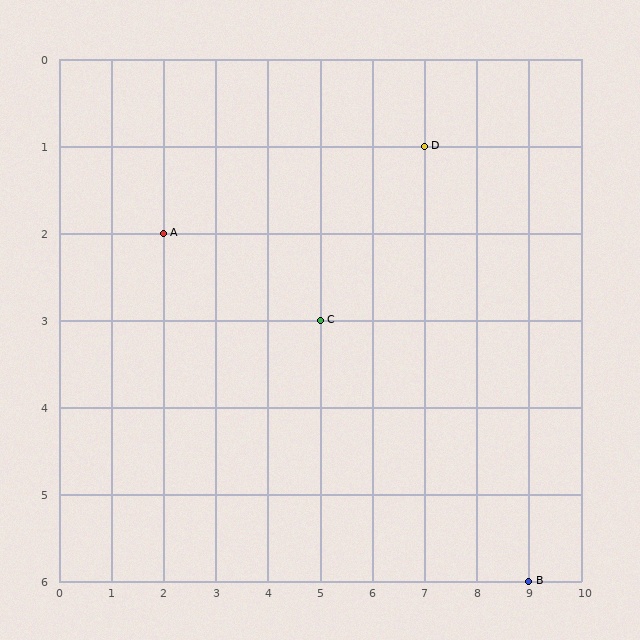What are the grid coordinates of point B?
Point B is at grid coordinates (9, 6).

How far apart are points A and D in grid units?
Points A and D are 5 columns and 1 row apart (about 5.1 grid units diagonally).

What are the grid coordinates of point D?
Point D is at grid coordinates (7, 1).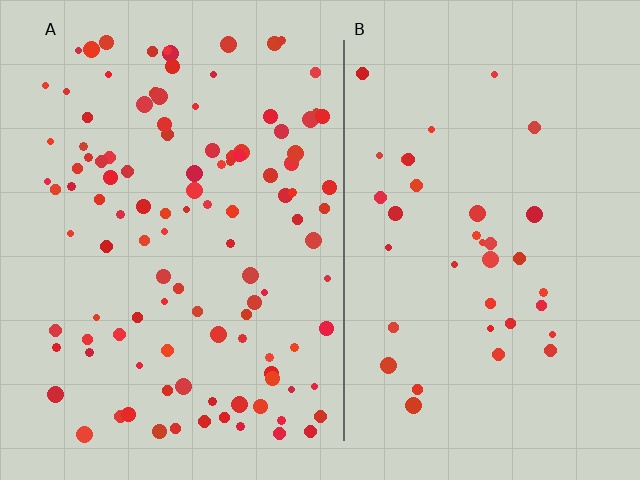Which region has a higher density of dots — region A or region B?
A (the left).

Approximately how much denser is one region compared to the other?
Approximately 3.1× — region A over region B.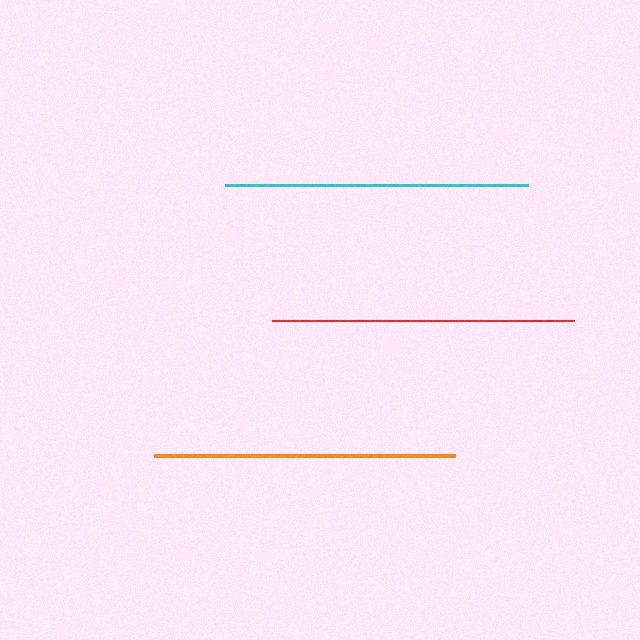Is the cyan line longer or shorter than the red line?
The cyan line is longer than the red line.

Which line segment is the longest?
The cyan line is the longest at approximately 303 pixels.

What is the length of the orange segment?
The orange segment is approximately 302 pixels long.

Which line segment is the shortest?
The orange line is the shortest at approximately 302 pixels.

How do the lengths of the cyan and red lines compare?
The cyan and red lines are approximately the same length.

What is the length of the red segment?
The red segment is approximately 302 pixels long.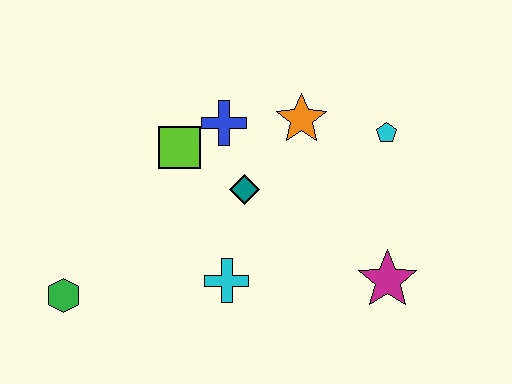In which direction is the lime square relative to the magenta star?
The lime square is to the left of the magenta star.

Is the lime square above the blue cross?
No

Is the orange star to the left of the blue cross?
No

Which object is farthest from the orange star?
The green hexagon is farthest from the orange star.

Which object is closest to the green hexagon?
The cyan cross is closest to the green hexagon.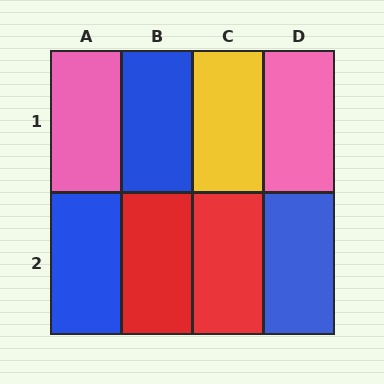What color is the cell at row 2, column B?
Red.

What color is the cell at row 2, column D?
Blue.